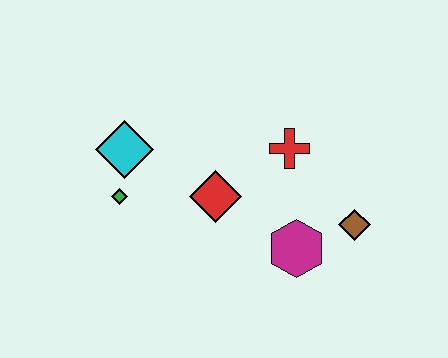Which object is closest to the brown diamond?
The magenta hexagon is closest to the brown diamond.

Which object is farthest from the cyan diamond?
The brown diamond is farthest from the cyan diamond.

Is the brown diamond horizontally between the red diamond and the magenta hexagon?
No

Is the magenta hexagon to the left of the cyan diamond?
No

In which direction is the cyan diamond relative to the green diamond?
The cyan diamond is above the green diamond.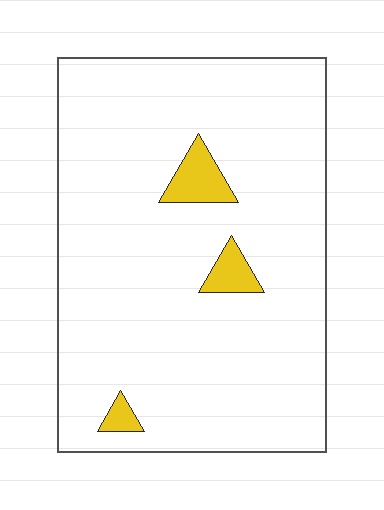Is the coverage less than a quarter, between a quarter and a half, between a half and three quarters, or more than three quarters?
Less than a quarter.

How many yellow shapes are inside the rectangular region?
3.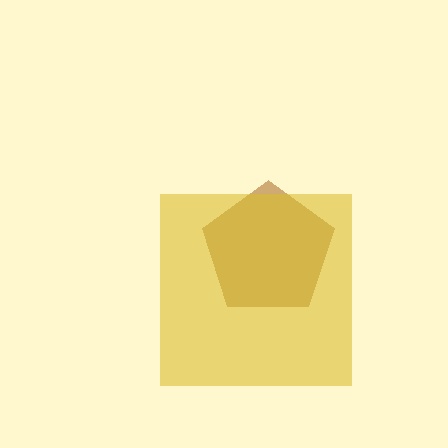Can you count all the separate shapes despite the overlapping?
Yes, there are 2 separate shapes.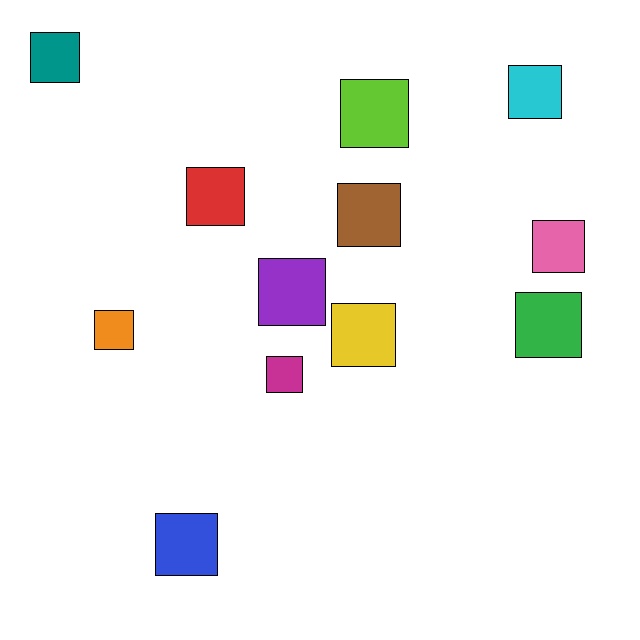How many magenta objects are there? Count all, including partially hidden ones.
There is 1 magenta object.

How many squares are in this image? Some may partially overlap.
There are 12 squares.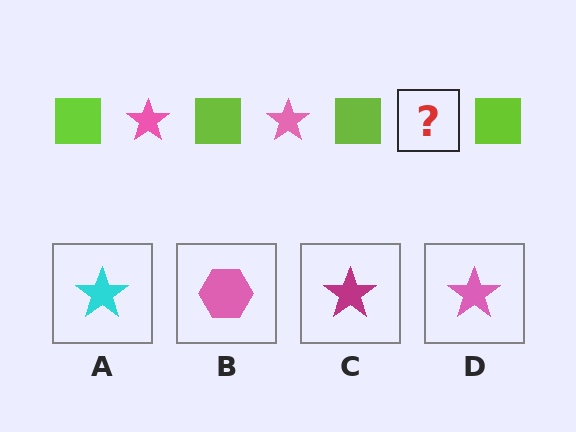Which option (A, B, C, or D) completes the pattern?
D.